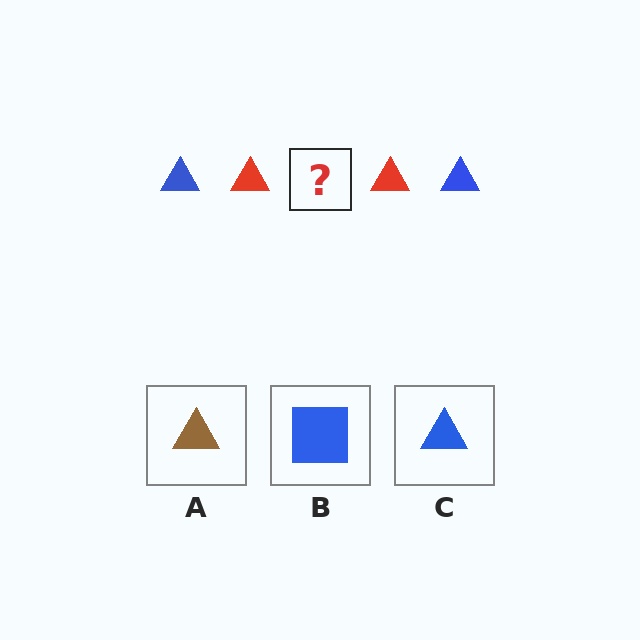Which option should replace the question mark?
Option C.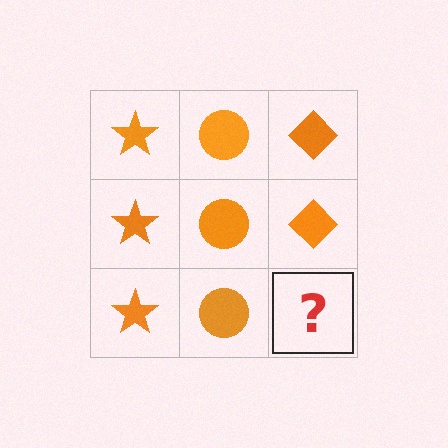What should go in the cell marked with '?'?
The missing cell should contain an orange diamond.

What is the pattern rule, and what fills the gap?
The rule is that each column has a consistent shape. The gap should be filled with an orange diamond.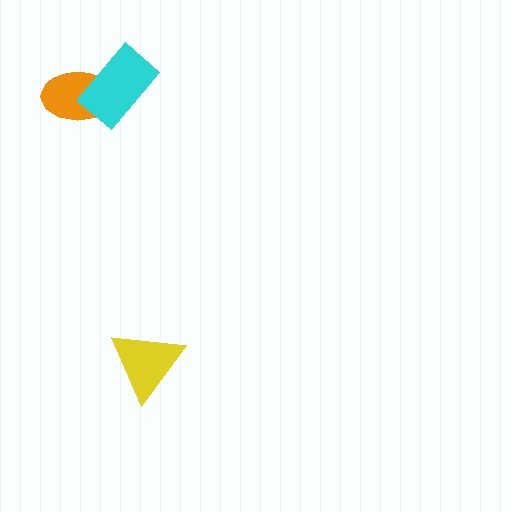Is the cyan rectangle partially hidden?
No, no other shape covers it.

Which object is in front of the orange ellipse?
The cyan rectangle is in front of the orange ellipse.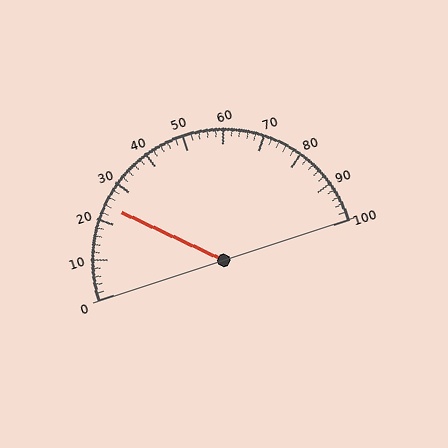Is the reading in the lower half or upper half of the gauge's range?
The reading is in the lower half of the range (0 to 100).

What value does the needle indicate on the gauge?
The needle indicates approximately 24.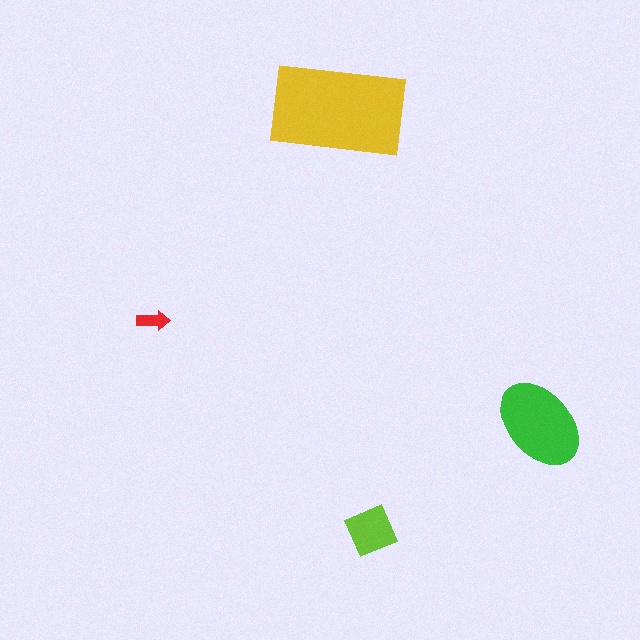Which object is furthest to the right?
The green ellipse is rightmost.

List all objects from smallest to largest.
The red arrow, the lime diamond, the green ellipse, the yellow rectangle.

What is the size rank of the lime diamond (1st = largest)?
3rd.